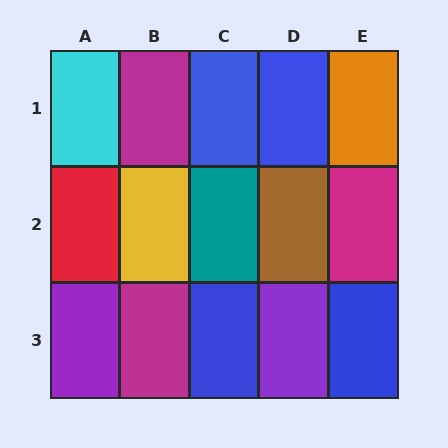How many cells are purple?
2 cells are purple.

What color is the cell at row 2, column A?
Red.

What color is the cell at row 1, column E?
Orange.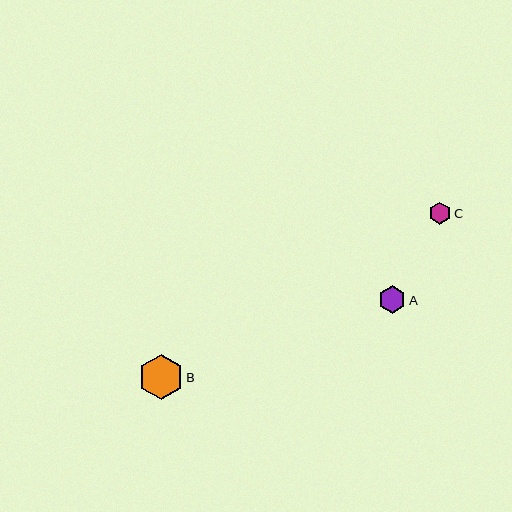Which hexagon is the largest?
Hexagon B is the largest with a size of approximately 45 pixels.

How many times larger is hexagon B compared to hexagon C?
Hexagon B is approximately 2.0 times the size of hexagon C.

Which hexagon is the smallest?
Hexagon C is the smallest with a size of approximately 22 pixels.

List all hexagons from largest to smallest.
From largest to smallest: B, A, C.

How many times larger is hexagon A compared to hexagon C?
Hexagon A is approximately 1.3 times the size of hexagon C.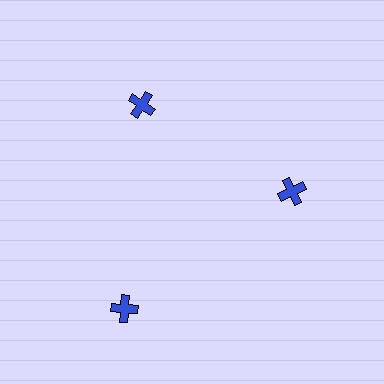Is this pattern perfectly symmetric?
No. The 3 blue crosses are arranged in a ring, but one element near the 7 o'clock position is pushed outward from the center, breaking the 3-fold rotational symmetry.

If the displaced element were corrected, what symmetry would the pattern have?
It would have 3-fold rotational symmetry — the pattern would map onto itself every 120 degrees.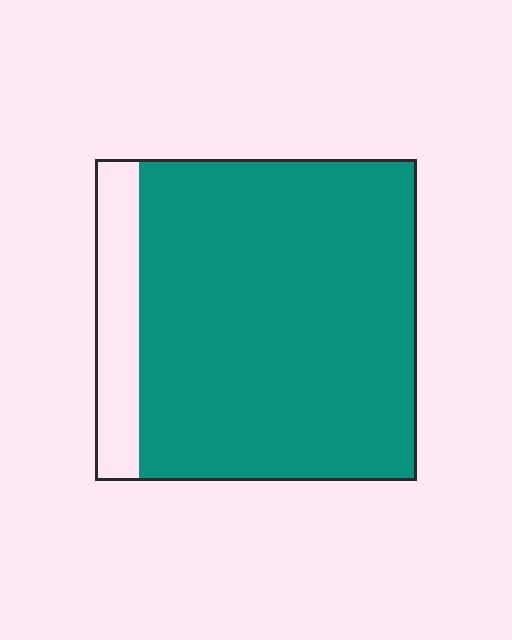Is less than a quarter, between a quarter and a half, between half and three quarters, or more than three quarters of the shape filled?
More than three quarters.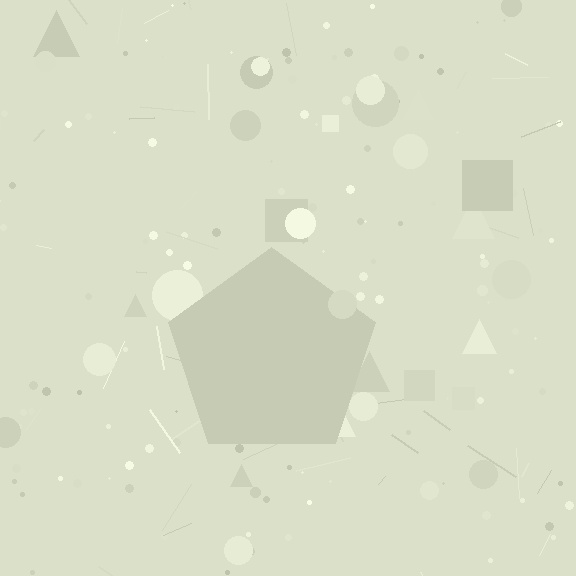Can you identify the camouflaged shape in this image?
The camouflaged shape is a pentagon.